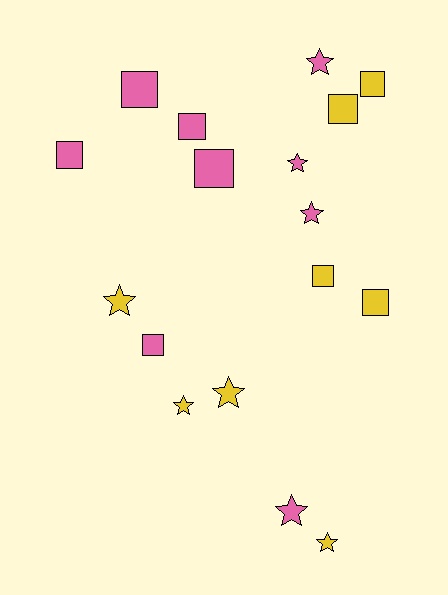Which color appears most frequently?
Pink, with 9 objects.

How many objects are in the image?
There are 17 objects.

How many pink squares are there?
There are 5 pink squares.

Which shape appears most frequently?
Square, with 9 objects.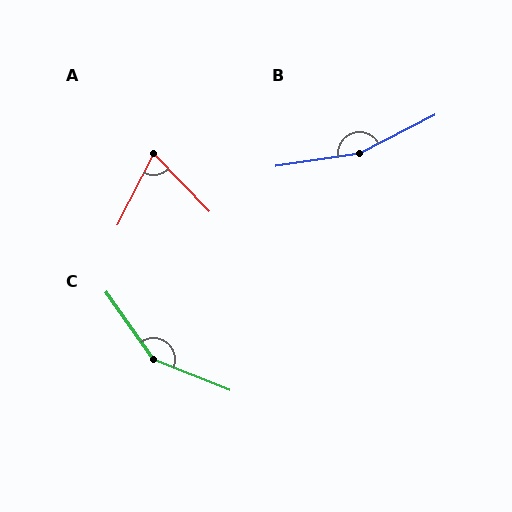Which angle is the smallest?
A, at approximately 71 degrees.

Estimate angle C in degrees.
Approximately 147 degrees.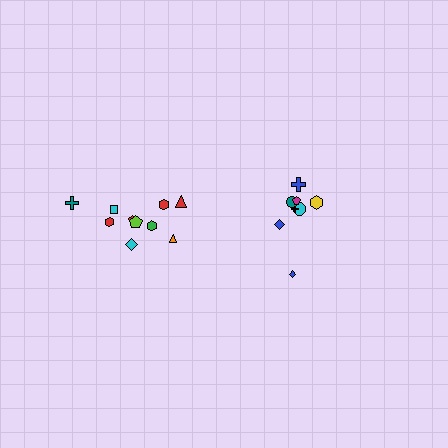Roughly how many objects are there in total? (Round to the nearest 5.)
Roughly 20 objects in total.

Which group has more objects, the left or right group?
The left group.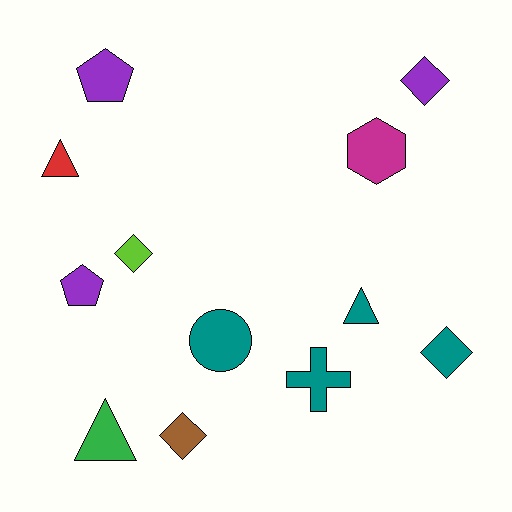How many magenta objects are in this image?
There is 1 magenta object.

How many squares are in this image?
There are no squares.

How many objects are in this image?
There are 12 objects.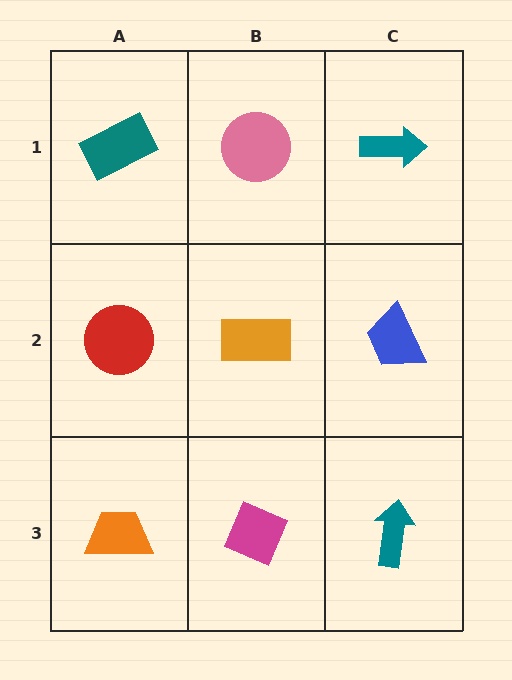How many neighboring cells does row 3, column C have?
2.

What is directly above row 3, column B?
An orange rectangle.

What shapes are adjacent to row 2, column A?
A teal rectangle (row 1, column A), an orange trapezoid (row 3, column A), an orange rectangle (row 2, column B).